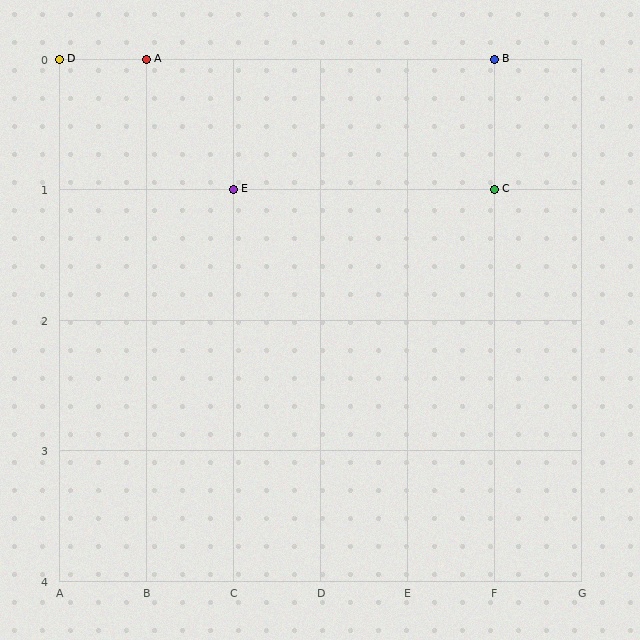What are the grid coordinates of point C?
Point C is at grid coordinates (F, 1).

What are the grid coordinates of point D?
Point D is at grid coordinates (A, 0).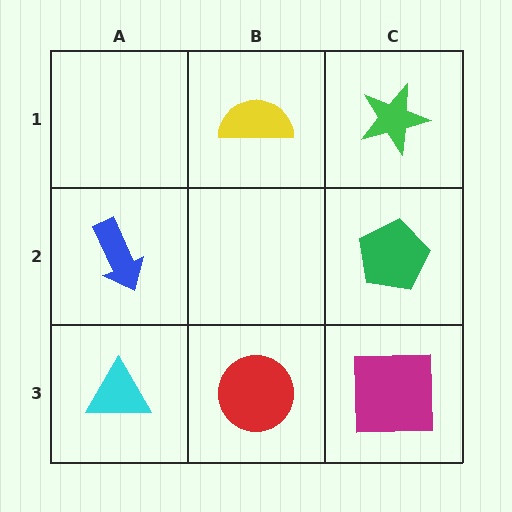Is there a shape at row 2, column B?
No, that cell is empty.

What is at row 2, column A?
A blue arrow.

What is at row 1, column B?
A yellow semicircle.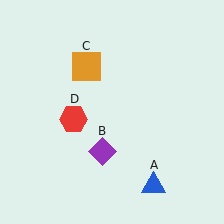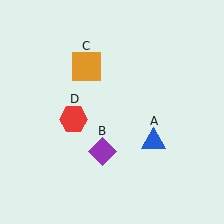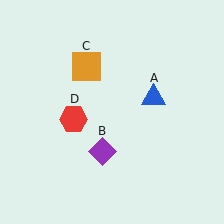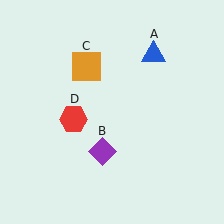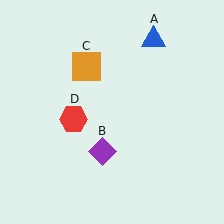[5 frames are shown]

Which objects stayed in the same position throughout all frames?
Purple diamond (object B) and orange square (object C) and red hexagon (object D) remained stationary.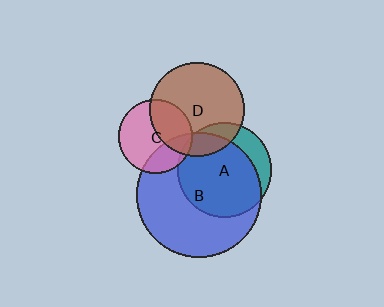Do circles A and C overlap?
Yes.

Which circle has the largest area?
Circle B (blue).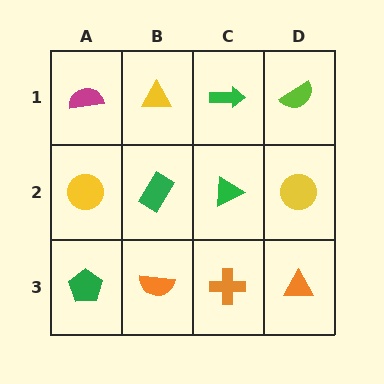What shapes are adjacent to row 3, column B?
A green rectangle (row 2, column B), a green pentagon (row 3, column A), an orange cross (row 3, column C).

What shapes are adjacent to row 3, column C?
A green triangle (row 2, column C), an orange semicircle (row 3, column B), an orange triangle (row 3, column D).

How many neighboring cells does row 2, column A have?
3.